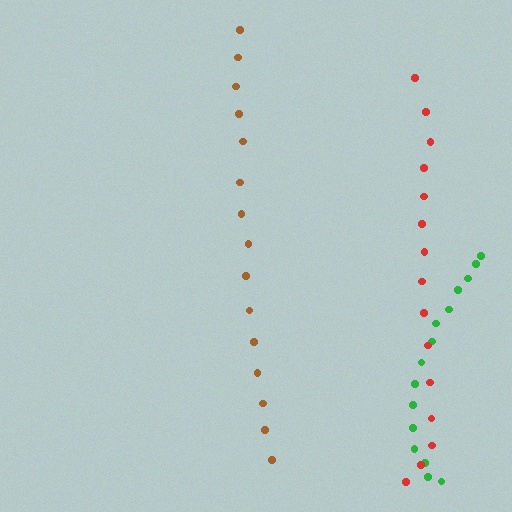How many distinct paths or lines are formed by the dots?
There are 3 distinct paths.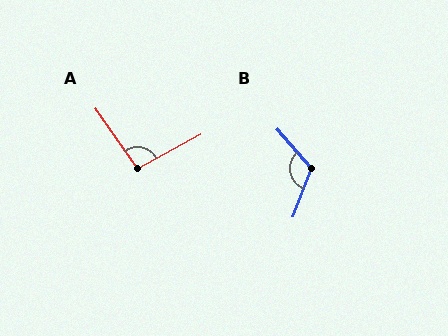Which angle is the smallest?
A, at approximately 96 degrees.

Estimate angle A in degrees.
Approximately 96 degrees.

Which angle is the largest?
B, at approximately 117 degrees.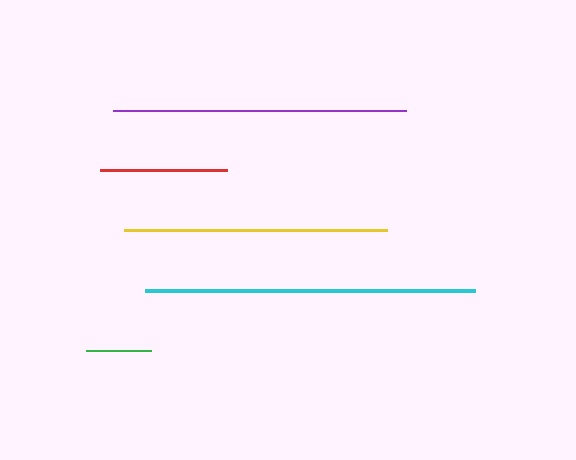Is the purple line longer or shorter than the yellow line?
The purple line is longer than the yellow line.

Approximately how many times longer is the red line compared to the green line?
The red line is approximately 2.0 times the length of the green line.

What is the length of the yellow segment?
The yellow segment is approximately 264 pixels long.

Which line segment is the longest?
The cyan line is the longest at approximately 331 pixels.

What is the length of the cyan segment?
The cyan segment is approximately 331 pixels long.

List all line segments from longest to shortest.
From longest to shortest: cyan, purple, yellow, red, green.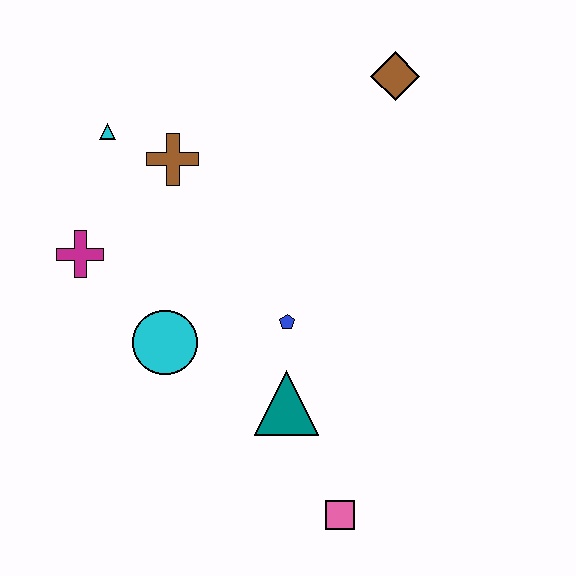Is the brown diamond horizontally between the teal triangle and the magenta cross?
No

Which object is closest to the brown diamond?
The brown cross is closest to the brown diamond.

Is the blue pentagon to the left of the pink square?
Yes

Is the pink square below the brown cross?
Yes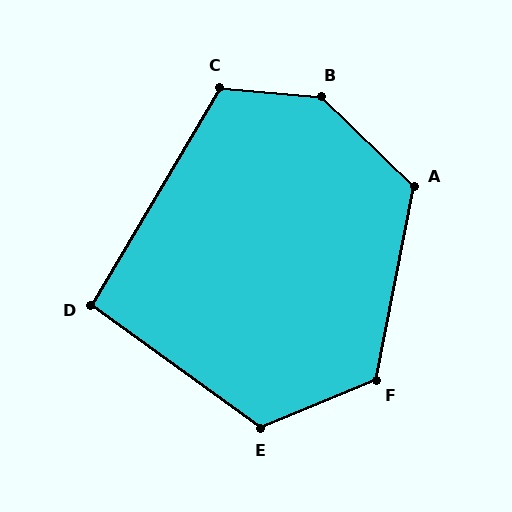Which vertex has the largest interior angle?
B, at approximately 141 degrees.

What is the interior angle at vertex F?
Approximately 124 degrees (obtuse).